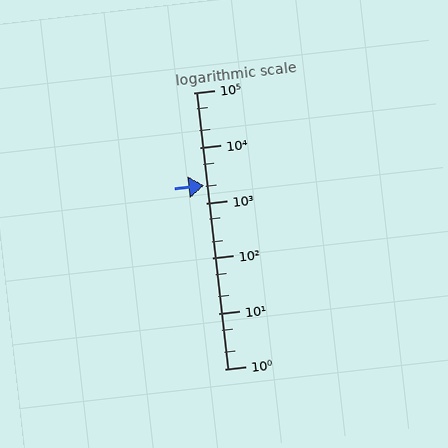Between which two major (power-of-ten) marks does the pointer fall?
The pointer is between 1000 and 10000.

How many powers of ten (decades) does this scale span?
The scale spans 5 decades, from 1 to 100000.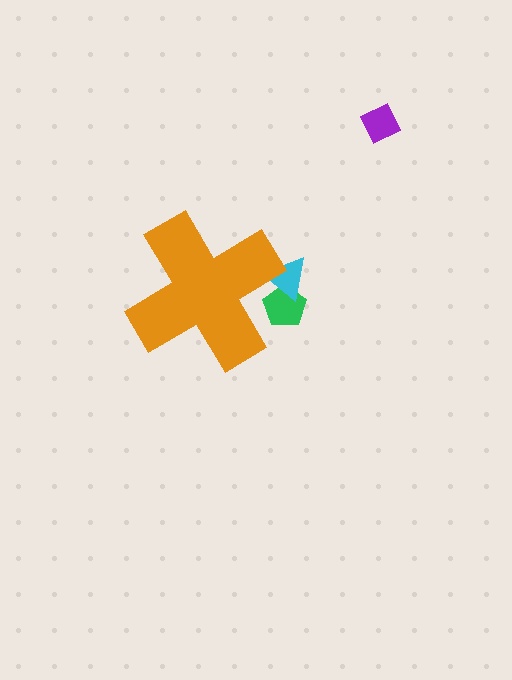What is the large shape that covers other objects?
An orange cross.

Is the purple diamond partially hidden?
No, the purple diamond is fully visible.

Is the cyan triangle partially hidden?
Yes, the cyan triangle is partially hidden behind the orange cross.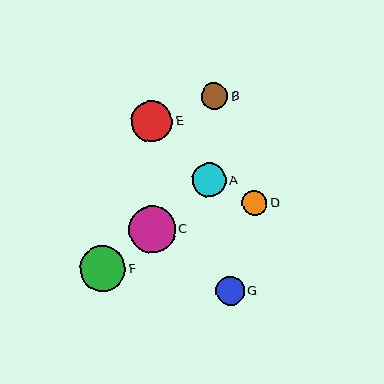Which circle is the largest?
Circle C is the largest with a size of approximately 47 pixels.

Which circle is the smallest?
Circle D is the smallest with a size of approximately 25 pixels.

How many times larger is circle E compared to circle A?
Circle E is approximately 1.2 times the size of circle A.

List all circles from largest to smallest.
From largest to smallest: C, F, E, A, G, B, D.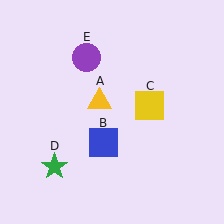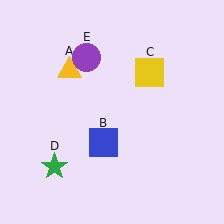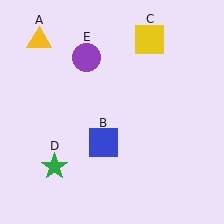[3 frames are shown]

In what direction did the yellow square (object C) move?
The yellow square (object C) moved up.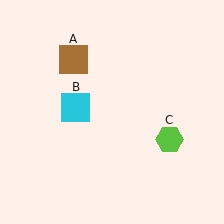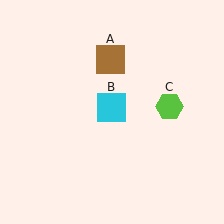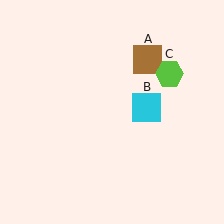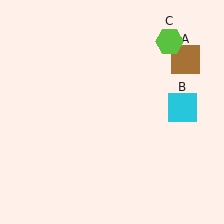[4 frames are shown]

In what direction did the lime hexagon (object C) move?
The lime hexagon (object C) moved up.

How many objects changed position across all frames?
3 objects changed position: brown square (object A), cyan square (object B), lime hexagon (object C).